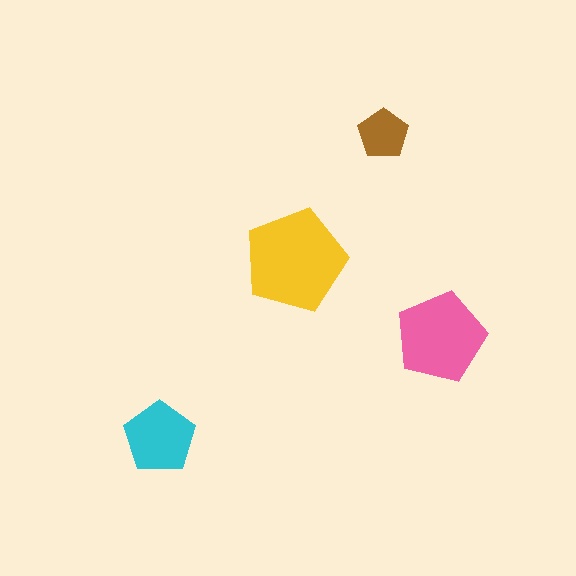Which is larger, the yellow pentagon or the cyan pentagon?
The yellow one.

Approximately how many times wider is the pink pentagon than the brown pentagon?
About 2 times wider.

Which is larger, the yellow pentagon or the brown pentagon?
The yellow one.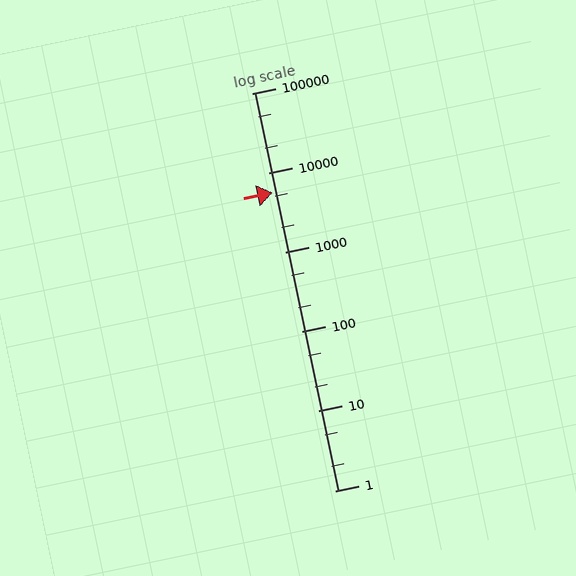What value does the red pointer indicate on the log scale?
The pointer indicates approximately 5600.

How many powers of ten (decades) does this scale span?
The scale spans 5 decades, from 1 to 100000.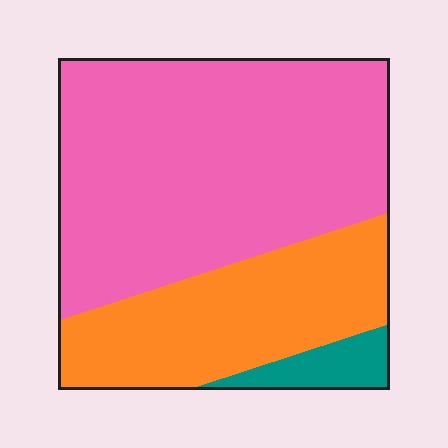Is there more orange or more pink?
Pink.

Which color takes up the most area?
Pink, at roughly 65%.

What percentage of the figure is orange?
Orange takes up about one third (1/3) of the figure.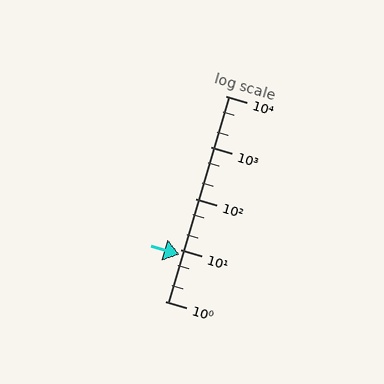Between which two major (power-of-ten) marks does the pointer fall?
The pointer is between 1 and 10.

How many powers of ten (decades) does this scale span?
The scale spans 4 decades, from 1 to 10000.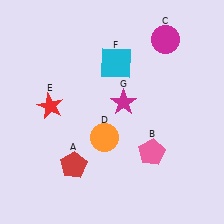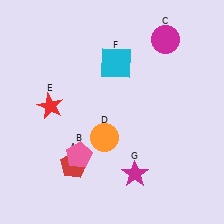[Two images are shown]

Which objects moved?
The objects that moved are: the pink pentagon (B), the magenta star (G).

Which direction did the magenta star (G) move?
The magenta star (G) moved down.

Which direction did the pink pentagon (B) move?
The pink pentagon (B) moved left.